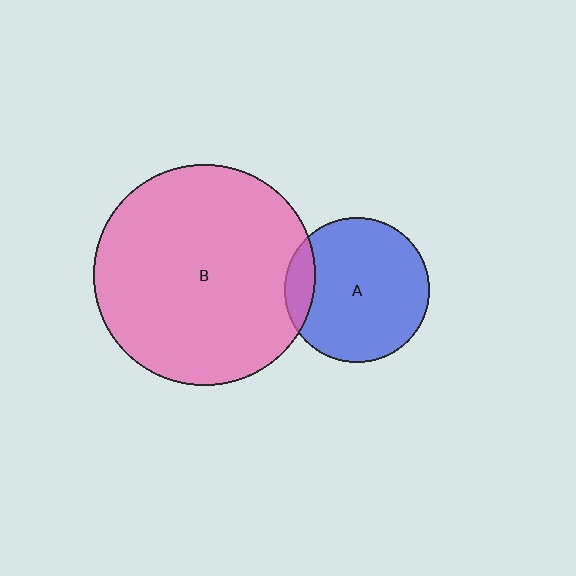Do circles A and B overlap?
Yes.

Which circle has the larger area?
Circle B (pink).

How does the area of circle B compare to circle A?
Approximately 2.4 times.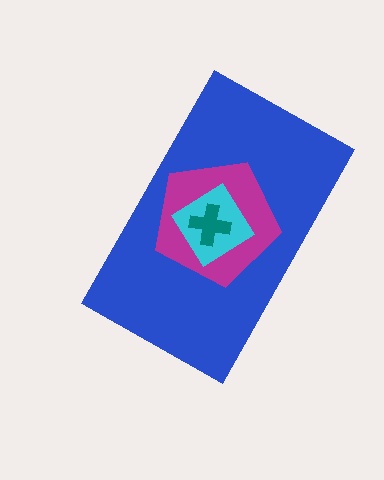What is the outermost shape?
The blue rectangle.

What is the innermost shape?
The teal cross.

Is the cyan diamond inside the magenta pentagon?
Yes.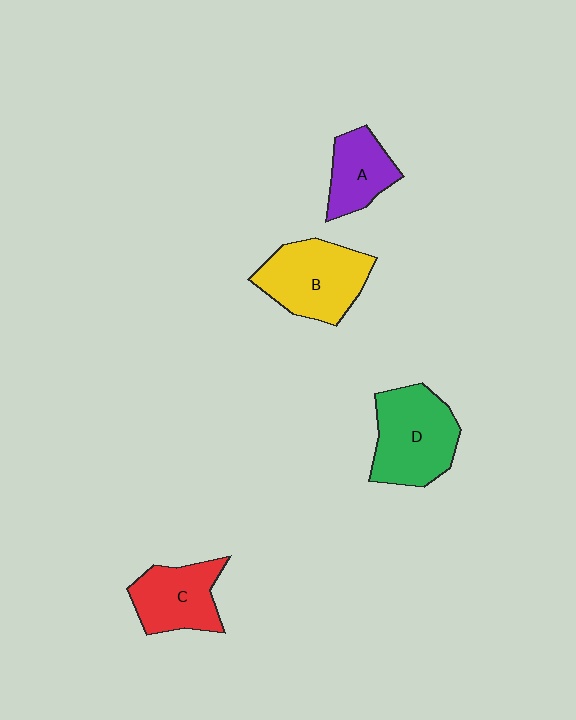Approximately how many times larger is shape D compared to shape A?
Approximately 1.6 times.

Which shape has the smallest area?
Shape A (purple).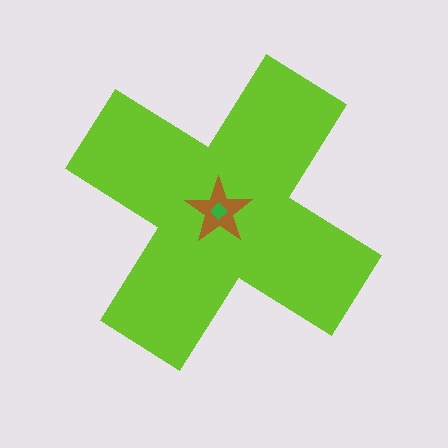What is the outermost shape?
The lime cross.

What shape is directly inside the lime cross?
The brown star.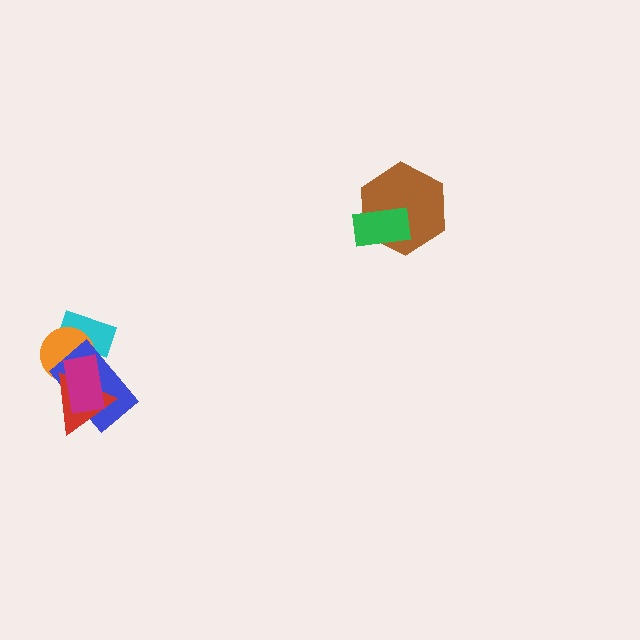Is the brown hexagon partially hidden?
Yes, it is partially covered by another shape.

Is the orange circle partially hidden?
Yes, it is partially covered by another shape.